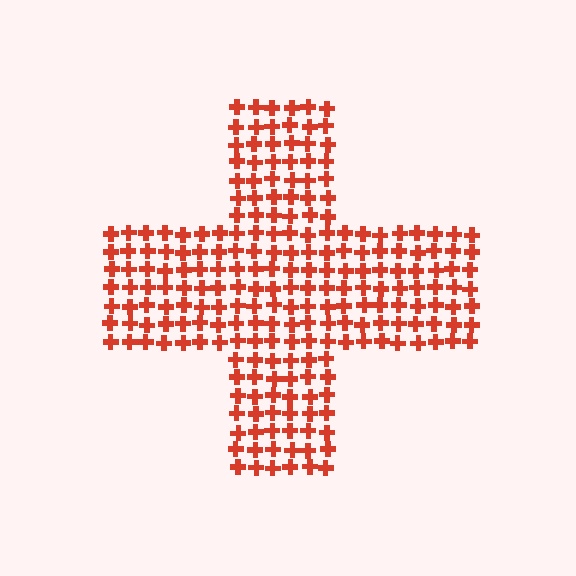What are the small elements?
The small elements are crosses.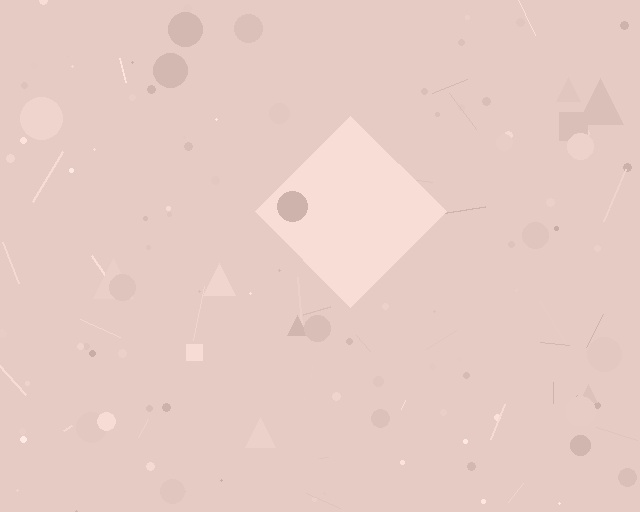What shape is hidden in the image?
A diamond is hidden in the image.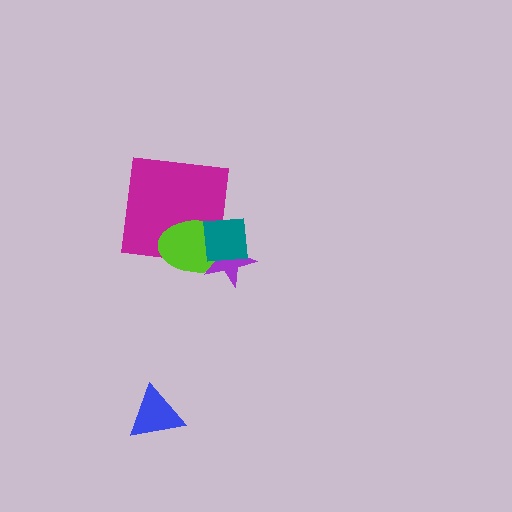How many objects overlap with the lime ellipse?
3 objects overlap with the lime ellipse.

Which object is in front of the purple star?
The teal square is in front of the purple star.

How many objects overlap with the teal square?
3 objects overlap with the teal square.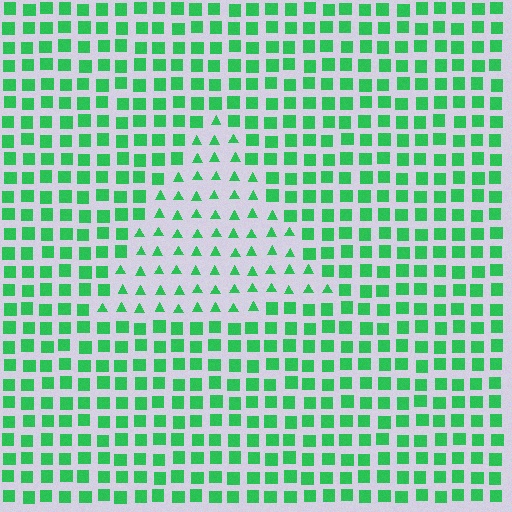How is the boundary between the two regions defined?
The boundary is defined by a change in element shape: triangles inside vs. squares outside. All elements share the same color and spacing.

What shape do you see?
I see a triangle.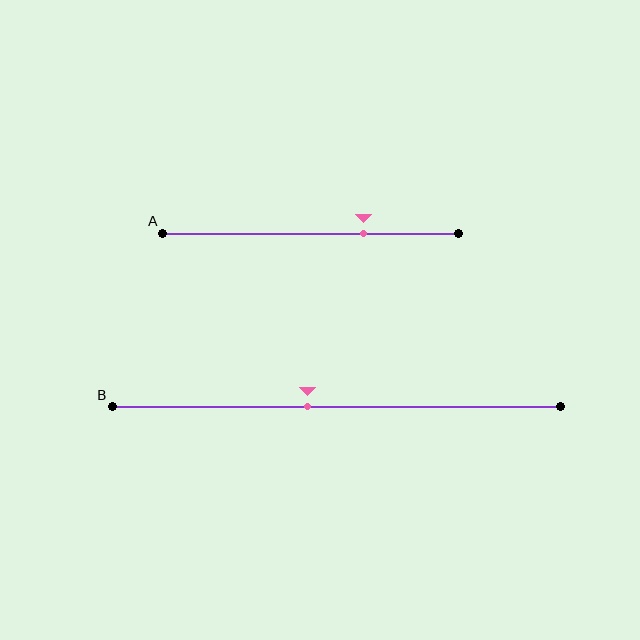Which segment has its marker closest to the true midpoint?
Segment B has its marker closest to the true midpoint.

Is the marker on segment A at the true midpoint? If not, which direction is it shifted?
No, the marker on segment A is shifted to the right by about 18% of the segment length.